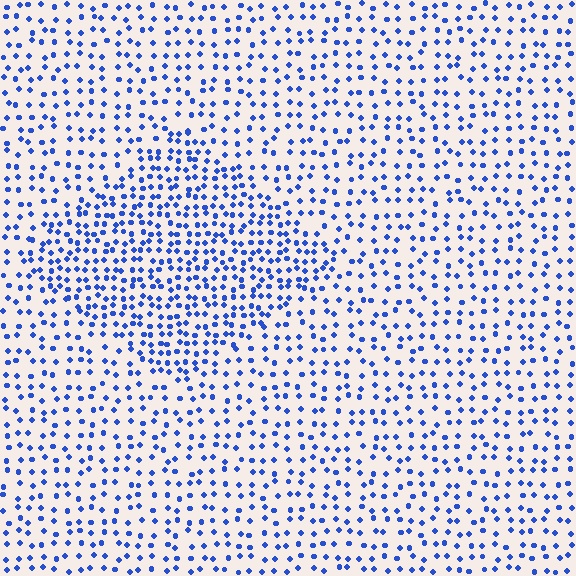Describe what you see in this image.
The image contains small blue elements arranged at two different densities. A diamond-shaped region is visible where the elements are more densely packed than the surrounding area.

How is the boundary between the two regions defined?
The boundary is defined by a change in element density (approximately 1.8x ratio). All elements are the same color, size, and shape.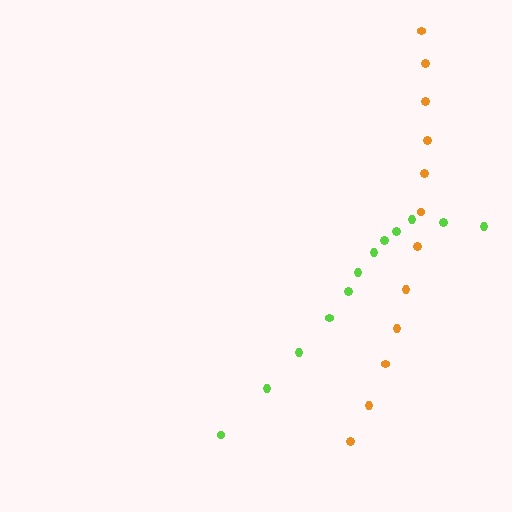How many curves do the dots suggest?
There are 2 distinct paths.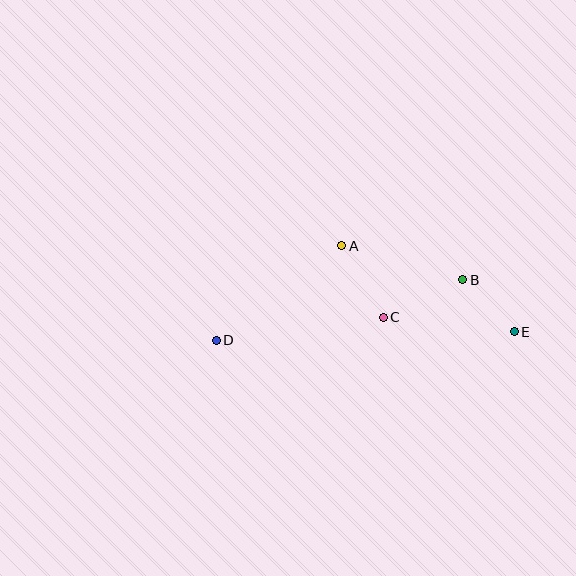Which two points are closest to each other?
Points B and E are closest to each other.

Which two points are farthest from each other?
Points D and E are farthest from each other.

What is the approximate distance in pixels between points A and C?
The distance between A and C is approximately 83 pixels.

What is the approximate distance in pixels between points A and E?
The distance between A and E is approximately 192 pixels.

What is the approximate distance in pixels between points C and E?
The distance between C and E is approximately 131 pixels.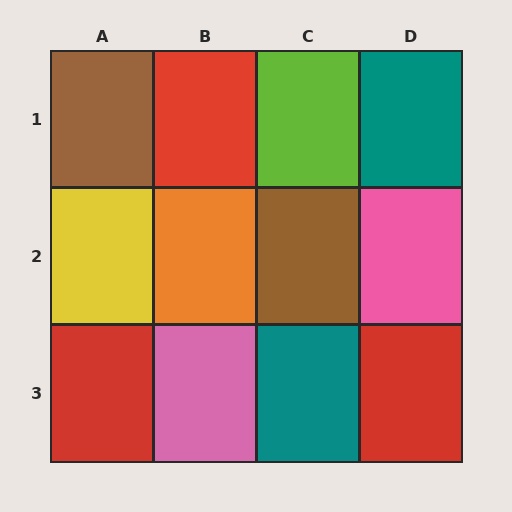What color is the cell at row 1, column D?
Teal.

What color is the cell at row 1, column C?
Lime.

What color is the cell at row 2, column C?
Brown.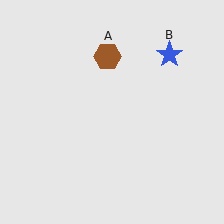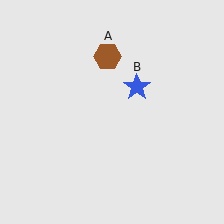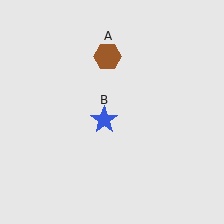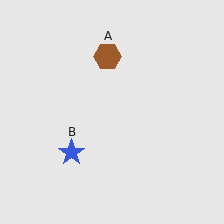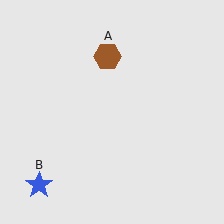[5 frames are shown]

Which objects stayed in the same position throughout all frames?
Brown hexagon (object A) remained stationary.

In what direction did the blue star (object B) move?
The blue star (object B) moved down and to the left.